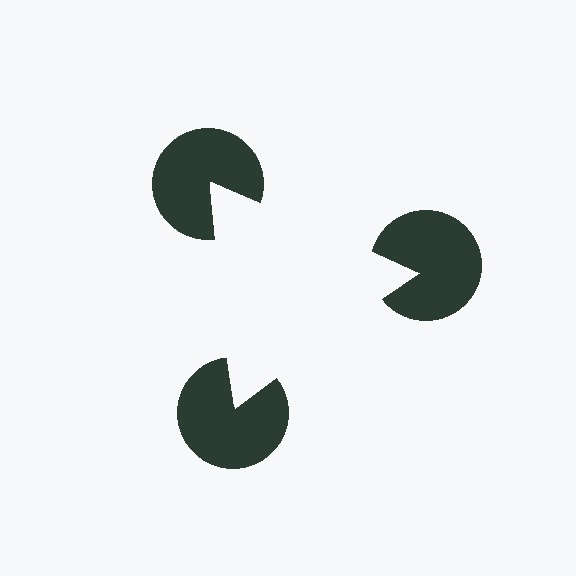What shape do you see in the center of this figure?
An illusory triangle — its edges are inferred from the aligned wedge cuts in the pac-man discs, not physically drawn.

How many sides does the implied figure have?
3 sides.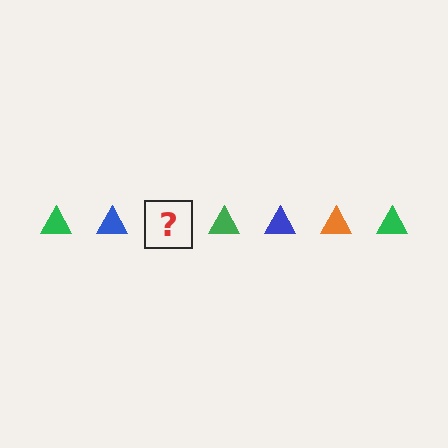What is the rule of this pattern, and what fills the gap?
The rule is that the pattern cycles through green, blue, orange triangles. The gap should be filled with an orange triangle.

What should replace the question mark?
The question mark should be replaced with an orange triangle.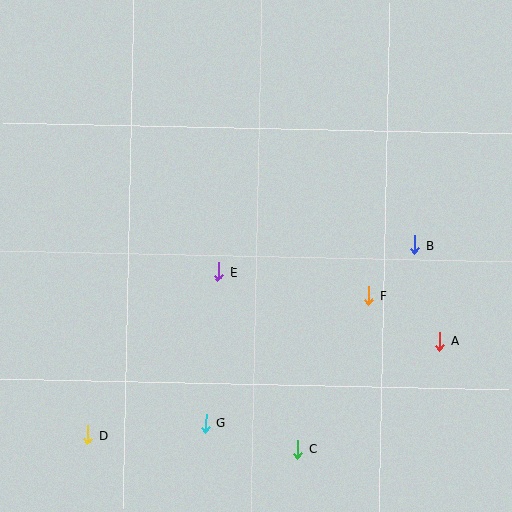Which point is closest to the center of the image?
Point E at (218, 272) is closest to the center.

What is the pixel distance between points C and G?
The distance between C and G is 96 pixels.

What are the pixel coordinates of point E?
Point E is at (218, 272).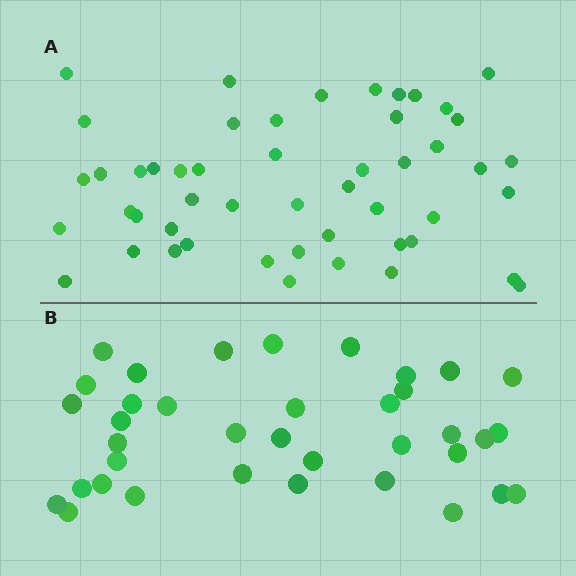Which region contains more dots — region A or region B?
Region A (the top region) has more dots.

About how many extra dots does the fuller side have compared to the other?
Region A has approximately 15 more dots than region B.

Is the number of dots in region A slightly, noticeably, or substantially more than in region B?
Region A has noticeably more, but not dramatically so. The ratio is roughly 1.4 to 1.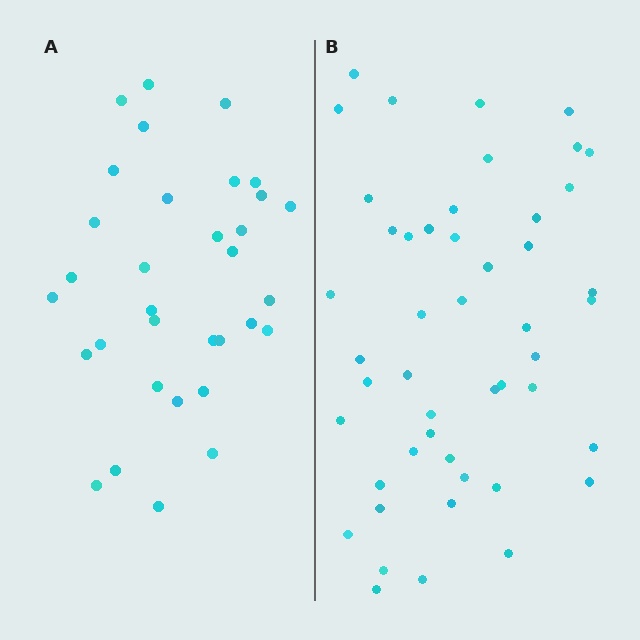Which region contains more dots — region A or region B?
Region B (the right region) has more dots.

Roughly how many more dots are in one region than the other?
Region B has approximately 15 more dots than region A.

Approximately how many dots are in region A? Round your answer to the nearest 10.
About 30 dots. (The exact count is 33, which rounds to 30.)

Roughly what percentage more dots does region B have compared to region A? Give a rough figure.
About 45% more.